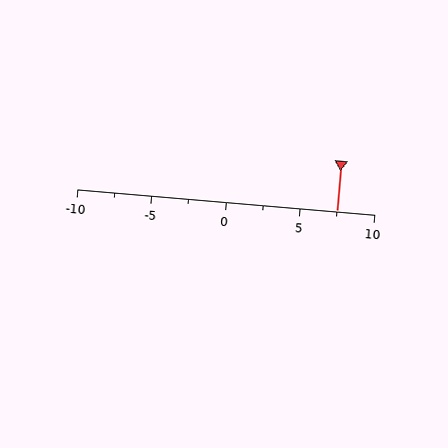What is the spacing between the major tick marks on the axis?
The major ticks are spaced 5 apart.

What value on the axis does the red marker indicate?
The marker indicates approximately 7.5.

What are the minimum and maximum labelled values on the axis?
The axis runs from -10 to 10.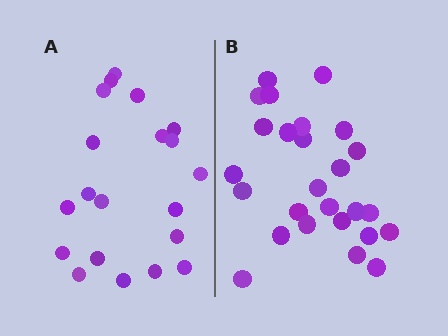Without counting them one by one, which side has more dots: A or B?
Region B (the right region) has more dots.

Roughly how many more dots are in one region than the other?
Region B has about 6 more dots than region A.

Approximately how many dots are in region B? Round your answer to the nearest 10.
About 30 dots. (The exact count is 26, which rounds to 30.)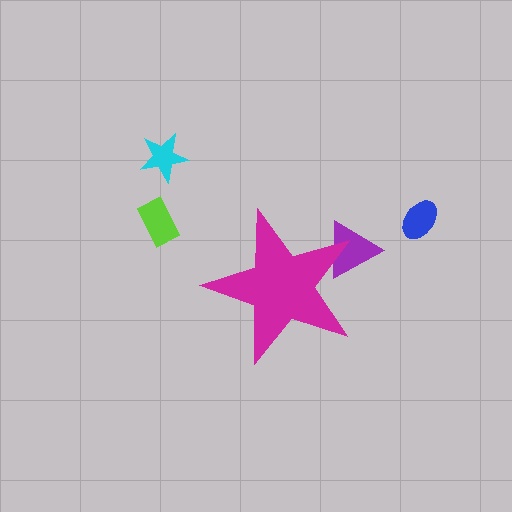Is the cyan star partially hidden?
No, the cyan star is fully visible.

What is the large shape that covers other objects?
A magenta star.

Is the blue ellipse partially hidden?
No, the blue ellipse is fully visible.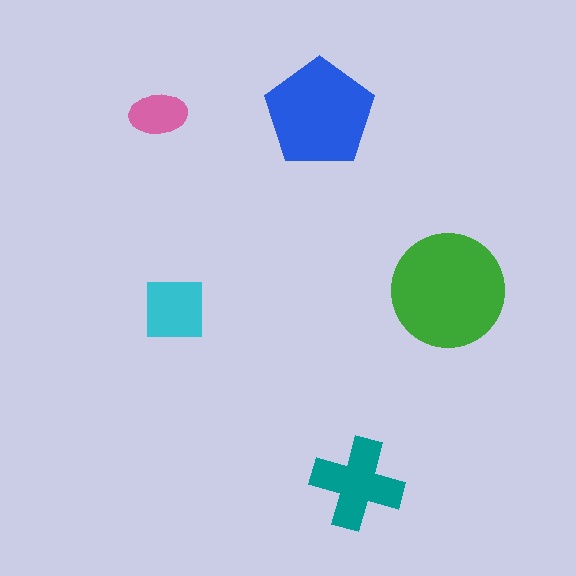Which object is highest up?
The blue pentagon is topmost.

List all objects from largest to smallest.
The green circle, the blue pentagon, the teal cross, the cyan square, the pink ellipse.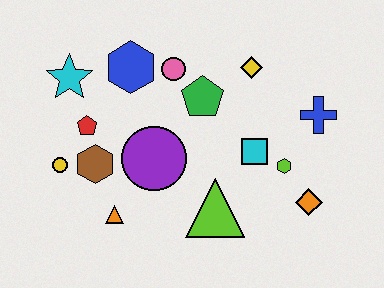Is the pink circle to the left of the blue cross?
Yes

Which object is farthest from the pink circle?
The orange diamond is farthest from the pink circle.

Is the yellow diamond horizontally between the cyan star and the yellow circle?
No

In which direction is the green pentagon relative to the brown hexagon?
The green pentagon is to the right of the brown hexagon.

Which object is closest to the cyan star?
The red pentagon is closest to the cyan star.